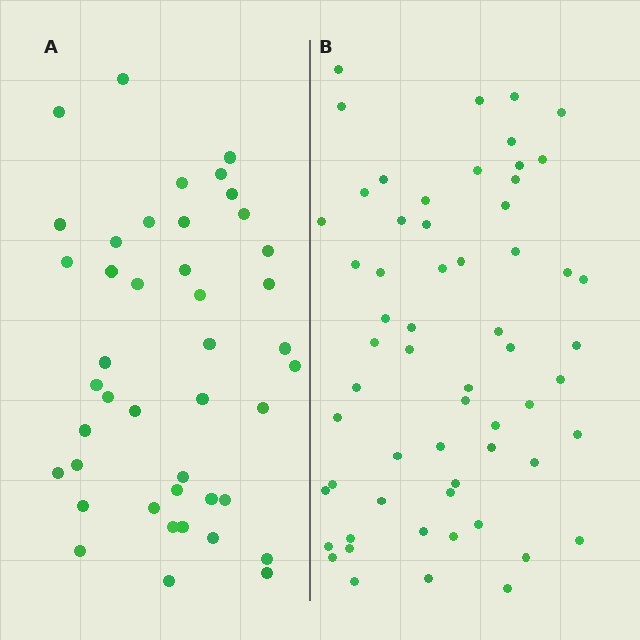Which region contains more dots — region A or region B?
Region B (the right region) has more dots.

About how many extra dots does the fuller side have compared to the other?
Region B has approximately 15 more dots than region A.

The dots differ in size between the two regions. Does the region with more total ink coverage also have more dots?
No. Region A has more total ink coverage because its dots are larger, but region B actually contains more individual dots. Total area can be misleading — the number of items is what matters here.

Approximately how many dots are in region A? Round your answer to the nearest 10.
About 40 dots. (The exact count is 43, which rounds to 40.)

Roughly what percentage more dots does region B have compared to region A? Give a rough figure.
About 40% more.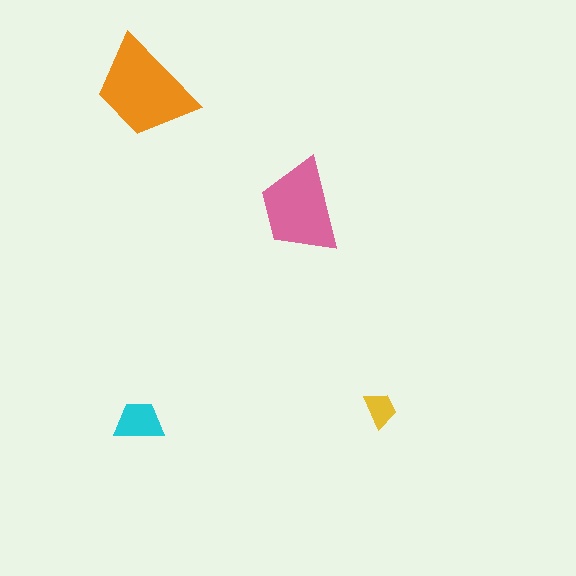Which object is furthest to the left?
The cyan trapezoid is leftmost.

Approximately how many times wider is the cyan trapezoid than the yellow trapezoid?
About 1.5 times wider.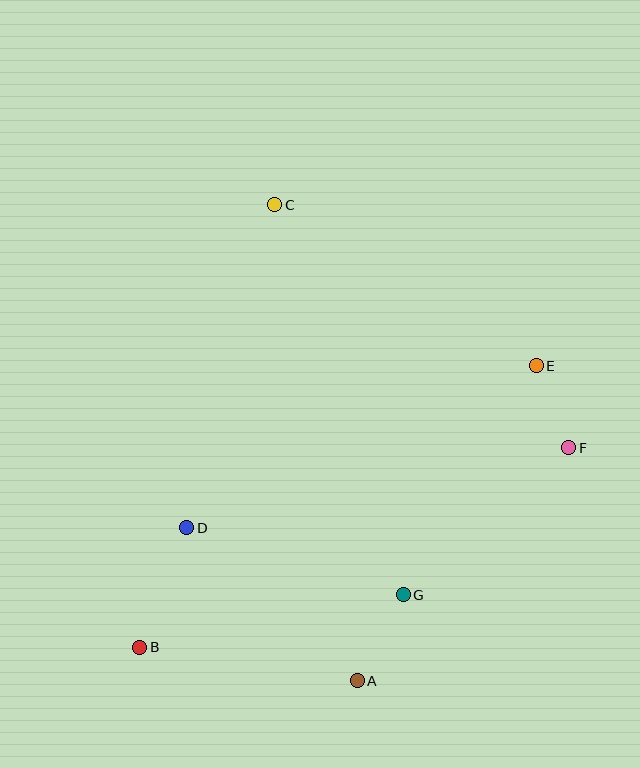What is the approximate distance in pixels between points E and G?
The distance between E and G is approximately 265 pixels.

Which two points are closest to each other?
Points E and F are closest to each other.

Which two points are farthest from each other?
Points B and E are farthest from each other.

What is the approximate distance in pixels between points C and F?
The distance between C and F is approximately 381 pixels.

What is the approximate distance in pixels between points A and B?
The distance between A and B is approximately 220 pixels.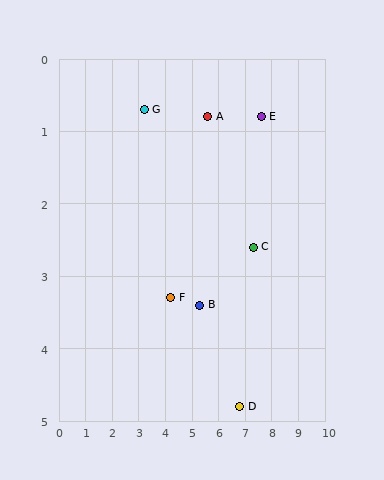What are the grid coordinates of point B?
Point B is at approximately (5.3, 3.4).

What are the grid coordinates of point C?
Point C is at approximately (7.3, 2.6).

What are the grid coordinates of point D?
Point D is at approximately (6.8, 4.8).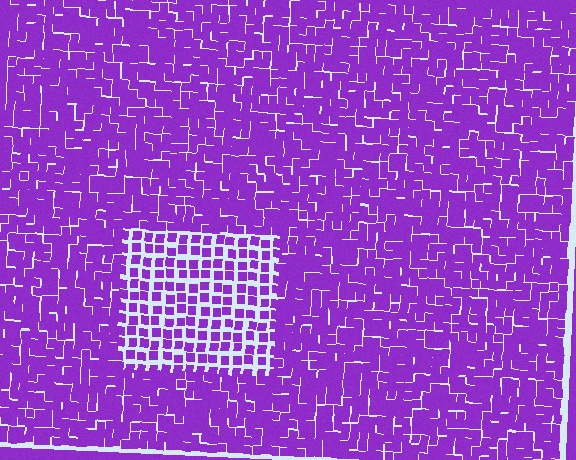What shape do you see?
I see a rectangle.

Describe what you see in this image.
The image contains small purple elements arranged at two different densities. A rectangle-shaped region is visible where the elements are less densely packed than the surrounding area.